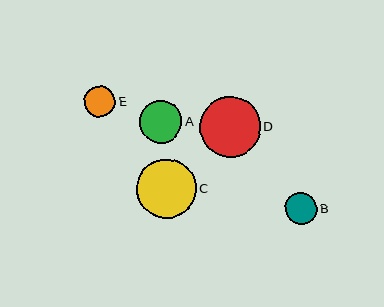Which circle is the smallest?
Circle E is the smallest with a size of approximately 31 pixels.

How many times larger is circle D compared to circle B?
Circle D is approximately 1.9 times the size of circle B.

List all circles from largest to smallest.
From largest to smallest: D, C, A, B, E.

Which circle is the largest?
Circle D is the largest with a size of approximately 61 pixels.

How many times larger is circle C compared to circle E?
Circle C is approximately 1.9 times the size of circle E.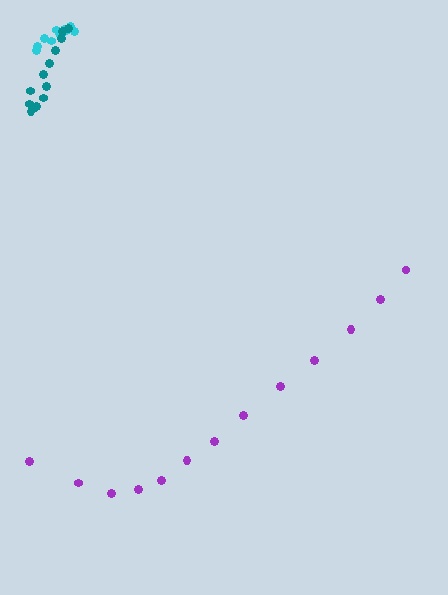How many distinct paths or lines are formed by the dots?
There are 3 distinct paths.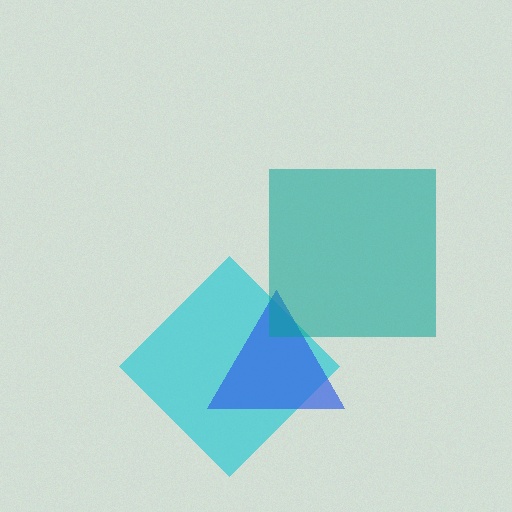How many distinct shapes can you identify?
There are 3 distinct shapes: a cyan diamond, a blue triangle, a teal square.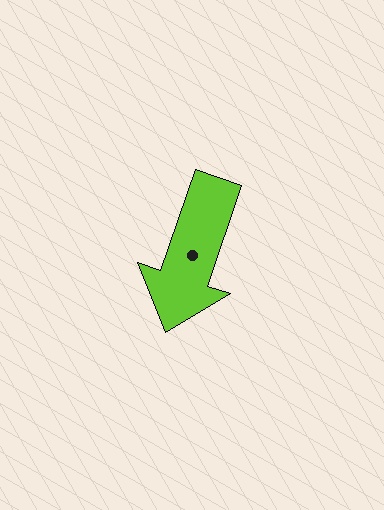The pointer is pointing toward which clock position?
Roughly 7 o'clock.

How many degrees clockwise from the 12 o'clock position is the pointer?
Approximately 199 degrees.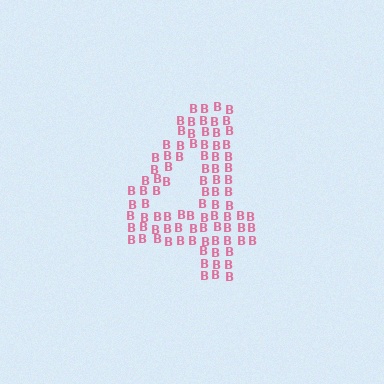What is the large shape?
The large shape is the digit 4.